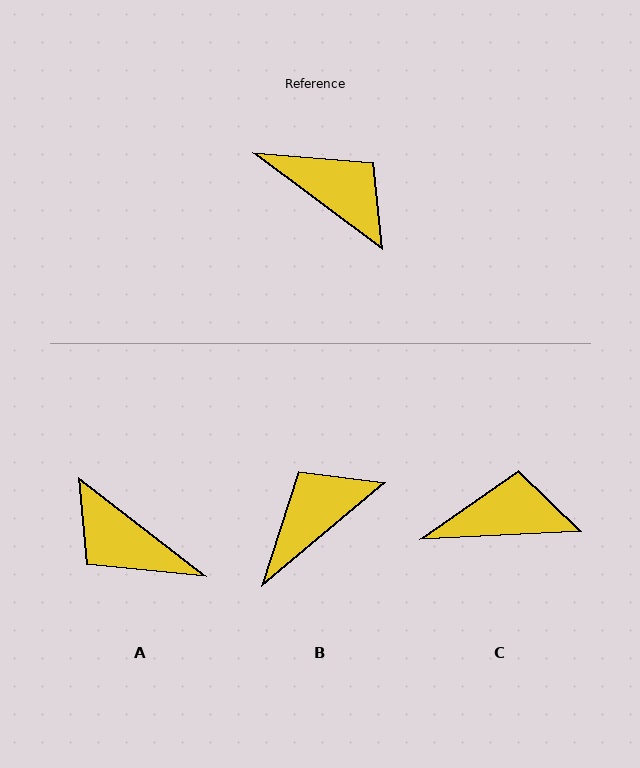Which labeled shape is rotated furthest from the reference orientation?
A, about 179 degrees away.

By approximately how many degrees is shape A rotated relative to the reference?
Approximately 179 degrees counter-clockwise.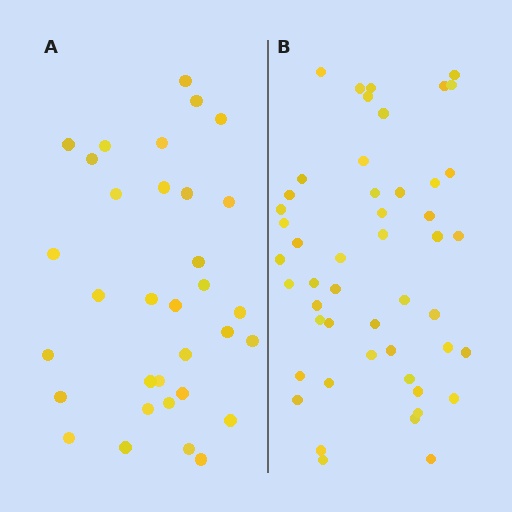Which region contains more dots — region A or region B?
Region B (the right region) has more dots.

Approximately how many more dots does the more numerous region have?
Region B has approximately 15 more dots than region A.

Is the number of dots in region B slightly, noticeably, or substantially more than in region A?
Region B has substantially more. The ratio is roughly 1.5 to 1.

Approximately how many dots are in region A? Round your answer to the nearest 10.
About 30 dots. (The exact count is 33, which rounds to 30.)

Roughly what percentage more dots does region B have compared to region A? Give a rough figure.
About 50% more.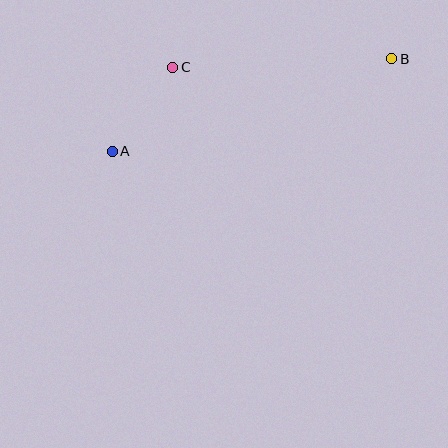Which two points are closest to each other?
Points A and C are closest to each other.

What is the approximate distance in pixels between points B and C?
The distance between B and C is approximately 219 pixels.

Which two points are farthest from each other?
Points A and B are farthest from each other.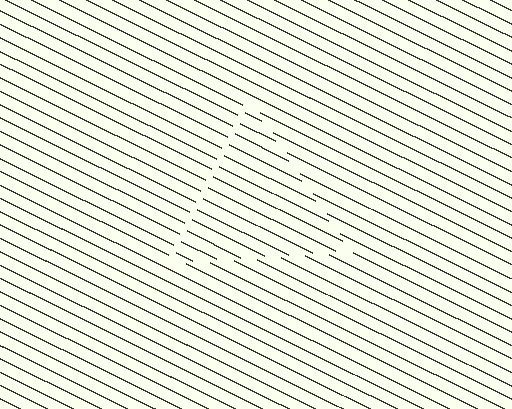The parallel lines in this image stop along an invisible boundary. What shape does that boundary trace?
An illusory triangle. The interior of the shape contains the same grating, shifted by half a period — the contour is defined by the phase discontinuity where line-ends from the inner and outer gratings abut.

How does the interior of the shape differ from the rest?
The interior of the shape contains the same grating, shifted by half a period — the contour is defined by the phase discontinuity where line-ends from the inner and outer gratings abut.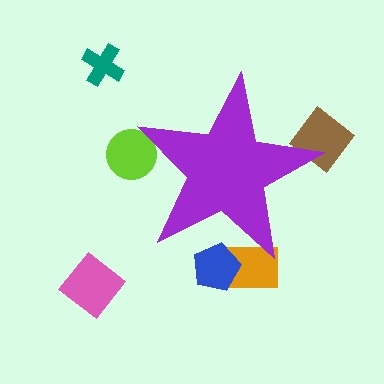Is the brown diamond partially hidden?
Yes, the brown diamond is partially hidden behind the purple star.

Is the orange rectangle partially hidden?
Yes, the orange rectangle is partially hidden behind the purple star.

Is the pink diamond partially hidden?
No, the pink diamond is fully visible.